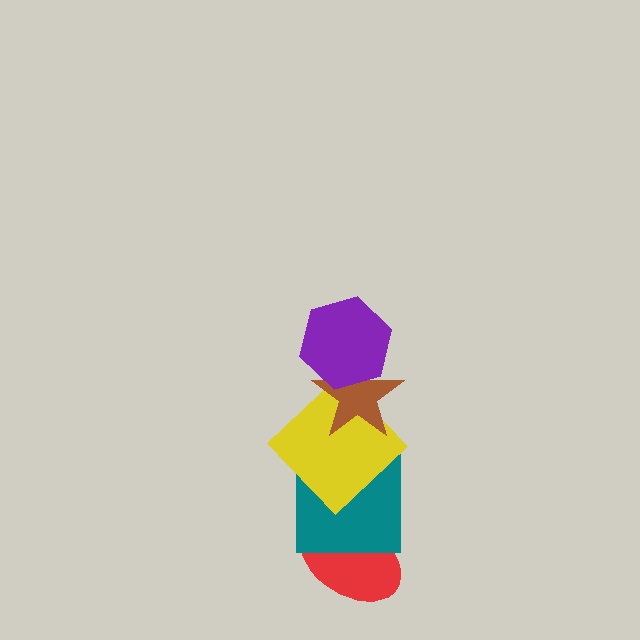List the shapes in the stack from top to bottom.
From top to bottom: the purple hexagon, the brown star, the yellow diamond, the teal square, the red ellipse.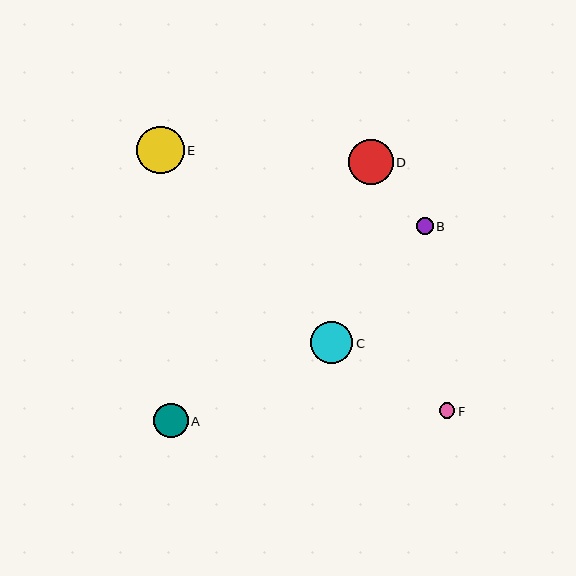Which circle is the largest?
Circle E is the largest with a size of approximately 47 pixels.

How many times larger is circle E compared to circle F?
Circle E is approximately 3.0 times the size of circle F.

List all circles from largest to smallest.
From largest to smallest: E, D, C, A, B, F.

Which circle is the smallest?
Circle F is the smallest with a size of approximately 16 pixels.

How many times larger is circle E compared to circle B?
Circle E is approximately 2.8 times the size of circle B.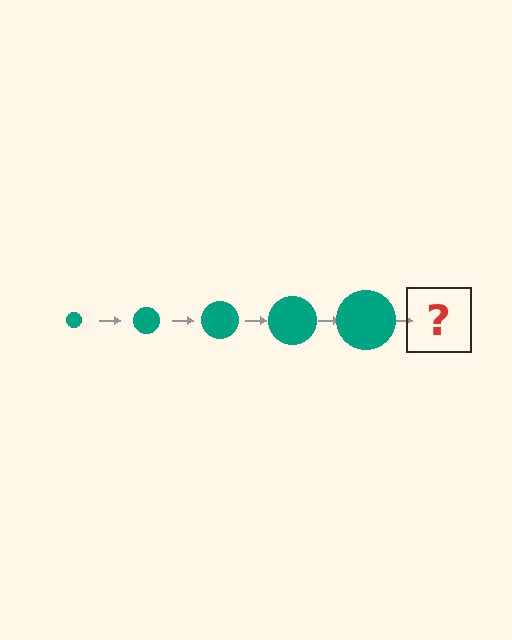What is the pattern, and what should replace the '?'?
The pattern is that the circle gets progressively larger each step. The '?' should be a teal circle, larger than the previous one.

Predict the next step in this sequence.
The next step is a teal circle, larger than the previous one.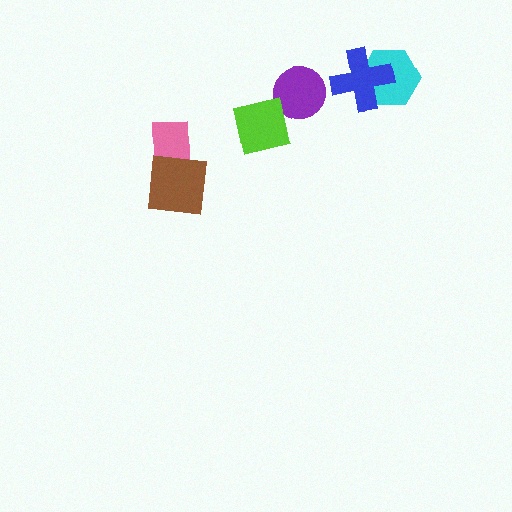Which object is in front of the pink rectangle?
The brown square is in front of the pink rectangle.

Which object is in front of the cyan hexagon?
The blue cross is in front of the cyan hexagon.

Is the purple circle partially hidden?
Yes, it is partially covered by another shape.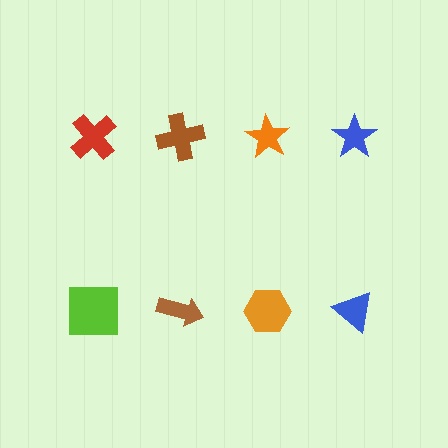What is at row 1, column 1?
A red cross.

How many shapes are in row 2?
4 shapes.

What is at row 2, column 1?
A lime square.